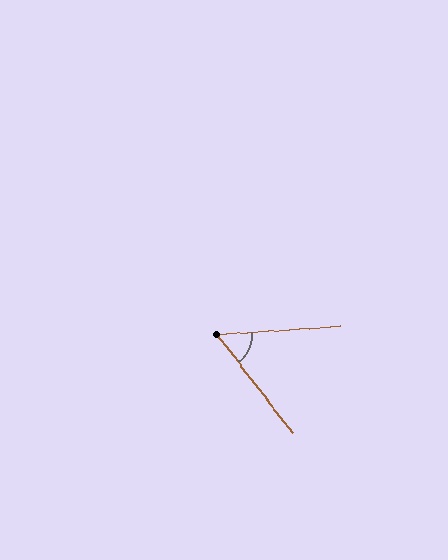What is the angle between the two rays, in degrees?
Approximately 57 degrees.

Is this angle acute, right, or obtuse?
It is acute.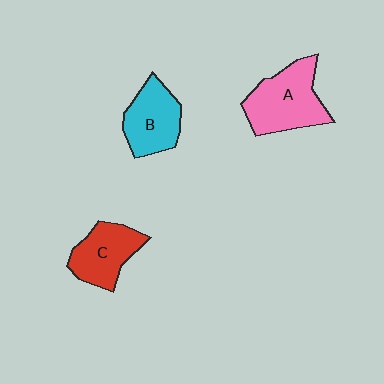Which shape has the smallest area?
Shape C (red).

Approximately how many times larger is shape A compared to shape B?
Approximately 1.3 times.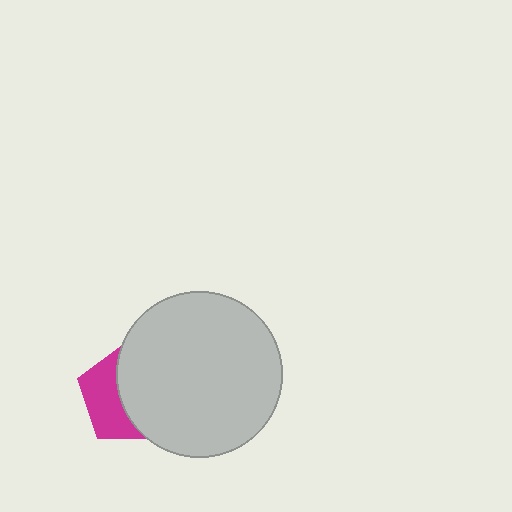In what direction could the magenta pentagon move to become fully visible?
The magenta pentagon could move left. That would shift it out from behind the light gray circle entirely.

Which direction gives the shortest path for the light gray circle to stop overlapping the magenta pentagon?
Moving right gives the shortest separation.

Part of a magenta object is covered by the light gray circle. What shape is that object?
It is a pentagon.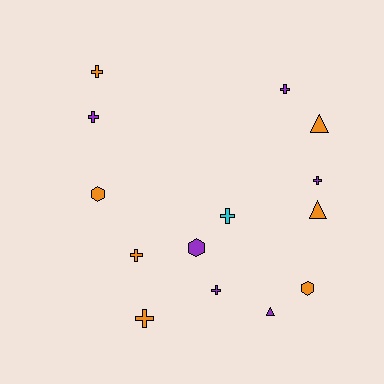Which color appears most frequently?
Orange, with 7 objects.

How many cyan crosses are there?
There is 1 cyan cross.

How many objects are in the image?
There are 14 objects.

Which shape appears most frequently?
Cross, with 8 objects.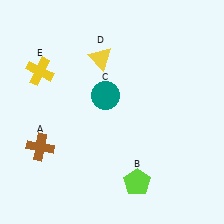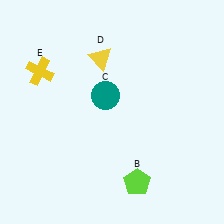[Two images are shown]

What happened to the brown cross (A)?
The brown cross (A) was removed in Image 2. It was in the bottom-left area of Image 1.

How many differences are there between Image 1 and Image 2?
There is 1 difference between the two images.